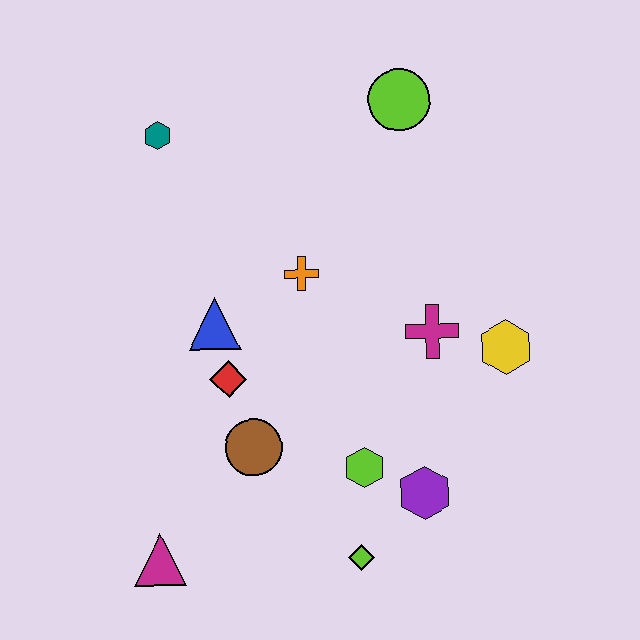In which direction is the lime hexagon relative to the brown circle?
The lime hexagon is to the right of the brown circle.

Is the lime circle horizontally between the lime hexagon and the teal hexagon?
No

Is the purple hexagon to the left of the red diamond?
No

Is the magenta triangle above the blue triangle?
No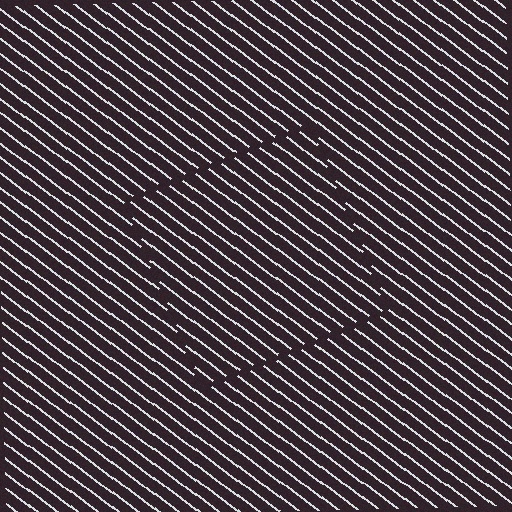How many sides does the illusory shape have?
4 sides — the line-ends trace a square.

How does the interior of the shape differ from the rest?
The interior of the shape contains the same grating, shifted by half a period — the contour is defined by the phase discontinuity where line-ends from the inner and outer gratings abut.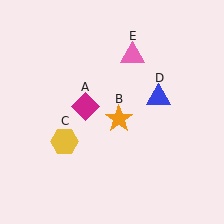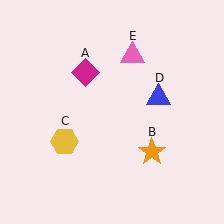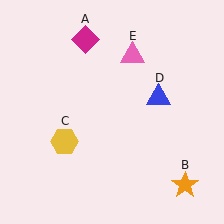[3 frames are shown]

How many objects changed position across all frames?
2 objects changed position: magenta diamond (object A), orange star (object B).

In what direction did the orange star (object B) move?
The orange star (object B) moved down and to the right.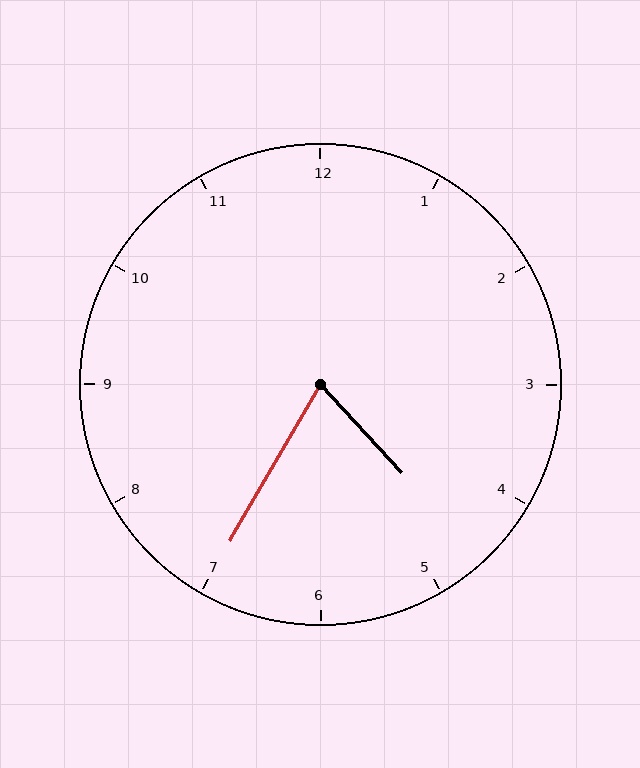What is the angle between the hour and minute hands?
Approximately 72 degrees.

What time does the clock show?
4:35.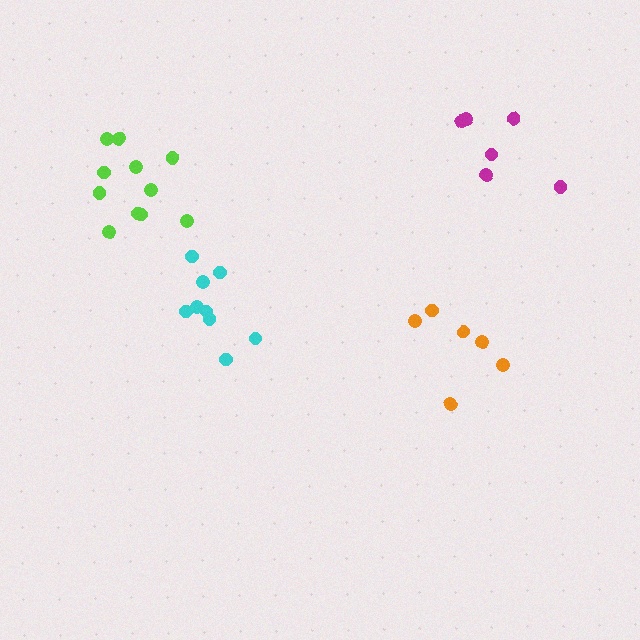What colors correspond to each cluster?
The clusters are colored: cyan, orange, magenta, lime.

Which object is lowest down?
The orange cluster is bottommost.